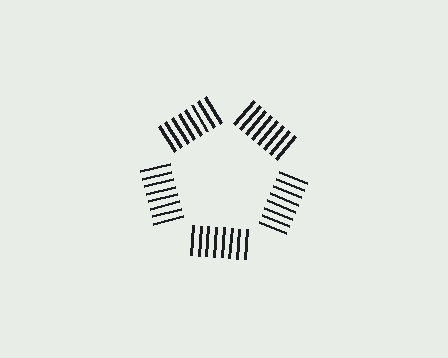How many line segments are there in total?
40 — 8 along each of the 5 edges.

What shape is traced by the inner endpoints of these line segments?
An illusory pentagon — the line segments terminate on its edges but no continuous stroke is drawn.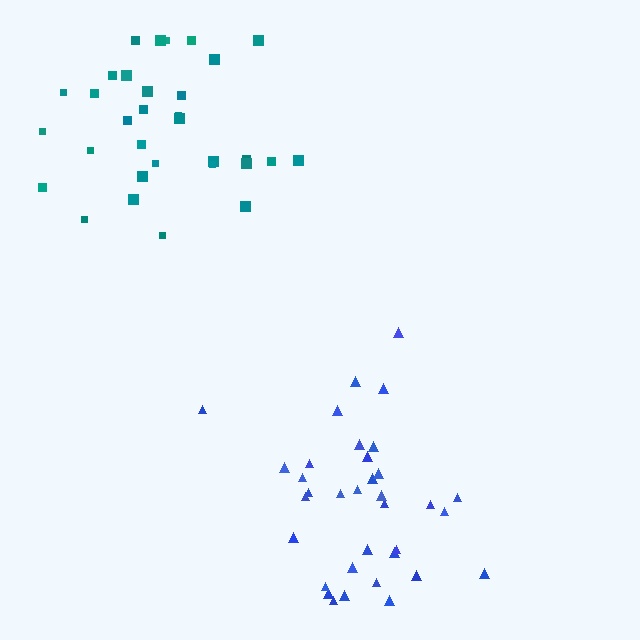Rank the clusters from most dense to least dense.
teal, blue.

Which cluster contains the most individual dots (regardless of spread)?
Blue (35).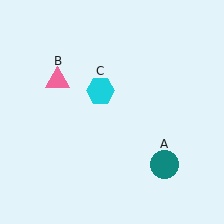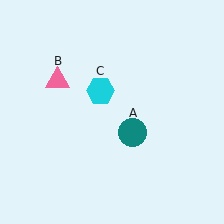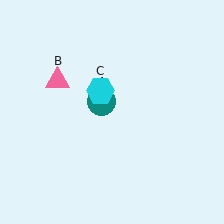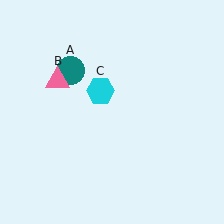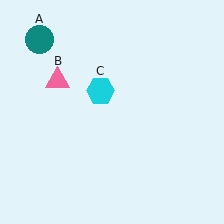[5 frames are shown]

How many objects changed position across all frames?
1 object changed position: teal circle (object A).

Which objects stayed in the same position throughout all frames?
Pink triangle (object B) and cyan hexagon (object C) remained stationary.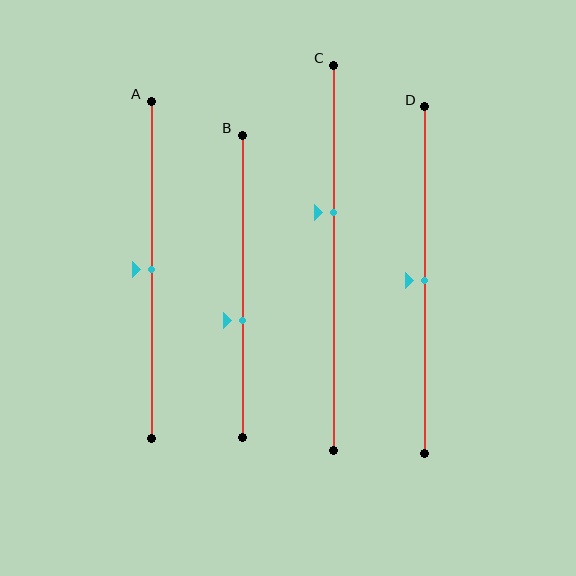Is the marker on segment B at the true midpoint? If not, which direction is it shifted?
No, the marker on segment B is shifted downward by about 11% of the segment length.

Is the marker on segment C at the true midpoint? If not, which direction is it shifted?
No, the marker on segment C is shifted upward by about 12% of the segment length.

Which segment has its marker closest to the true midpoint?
Segment A has its marker closest to the true midpoint.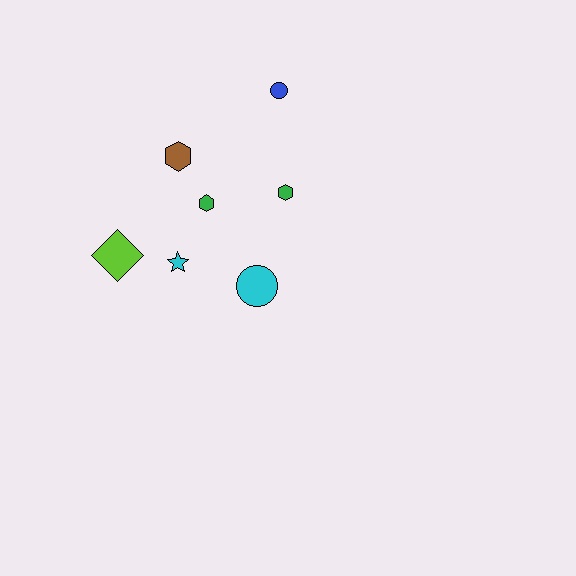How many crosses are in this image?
There are no crosses.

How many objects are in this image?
There are 7 objects.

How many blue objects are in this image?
There is 1 blue object.